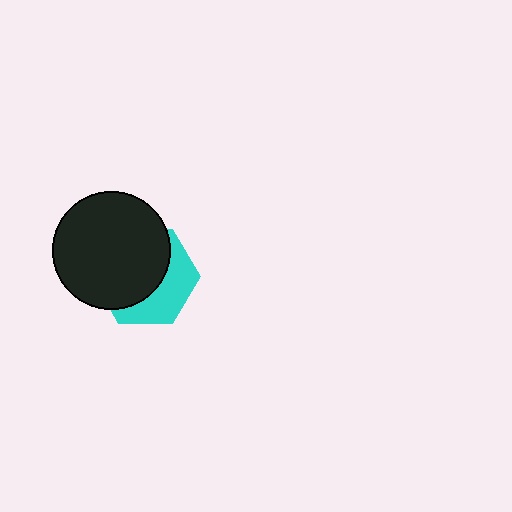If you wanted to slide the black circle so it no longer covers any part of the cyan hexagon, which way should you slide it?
Slide it toward the upper-left — that is the most direct way to separate the two shapes.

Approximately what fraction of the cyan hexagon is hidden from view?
Roughly 61% of the cyan hexagon is hidden behind the black circle.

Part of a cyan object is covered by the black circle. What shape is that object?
It is a hexagon.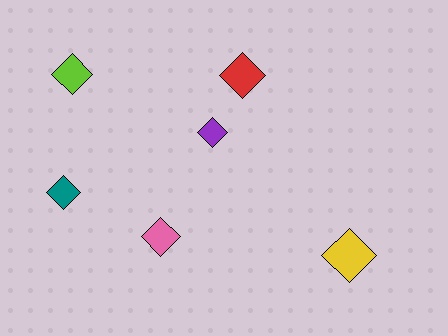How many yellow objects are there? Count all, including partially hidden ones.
There is 1 yellow object.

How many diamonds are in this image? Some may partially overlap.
There are 6 diamonds.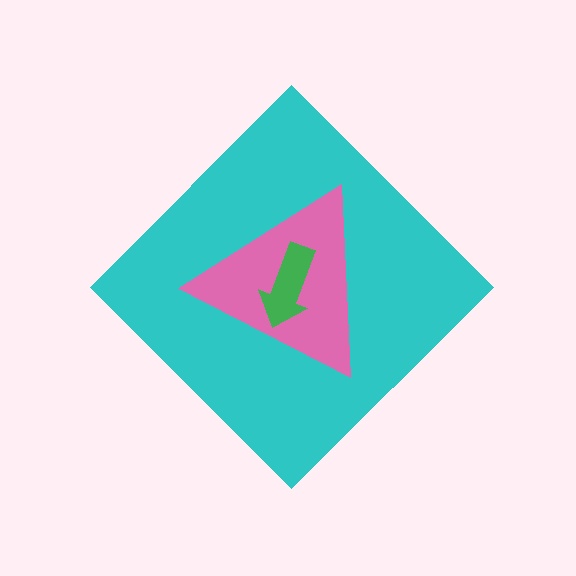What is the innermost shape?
The green arrow.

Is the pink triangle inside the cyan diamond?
Yes.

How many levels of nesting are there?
3.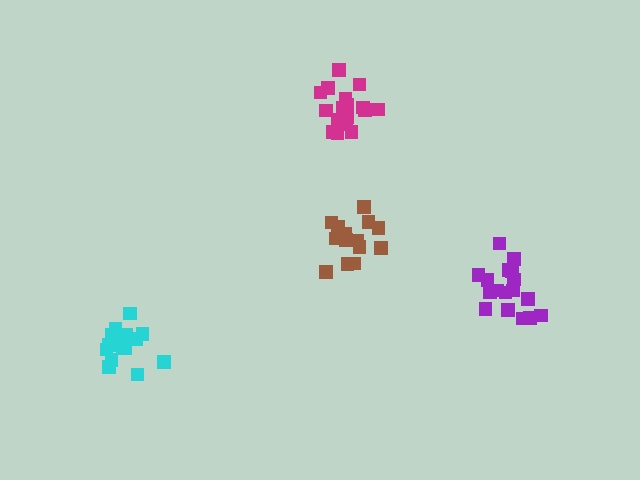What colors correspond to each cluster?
The clusters are colored: magenta, cyan, purple, brown.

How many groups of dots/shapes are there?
There are 4 groups.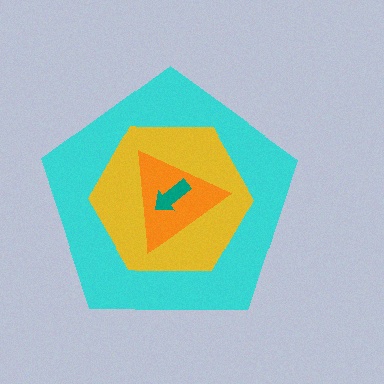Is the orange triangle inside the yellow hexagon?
Yes.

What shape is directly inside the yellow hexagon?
The orange triangle.